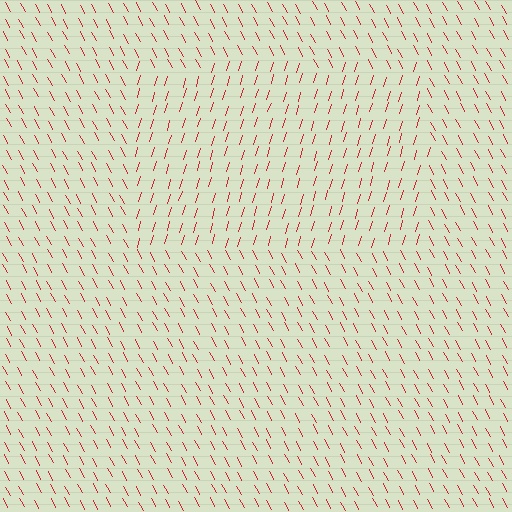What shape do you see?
I see a rectangle.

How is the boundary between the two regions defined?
The boundary is defined purely by a change in line orientation (approximately 45 degrees difference). All lines are the same color and thickness.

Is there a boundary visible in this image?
Yes, there is a texture boundary formed by a change in line orientation.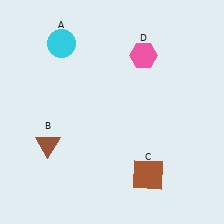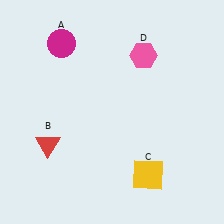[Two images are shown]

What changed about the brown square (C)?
In Image 1, C is brown. In Image 2, it changed to yellow.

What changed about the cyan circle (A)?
In Image 1, A is cyan. In Image 2, it changed to magenta.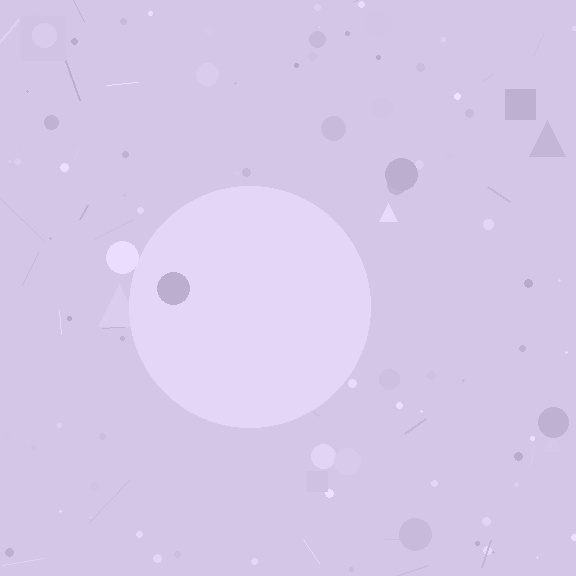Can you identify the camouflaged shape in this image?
The camouflaged shape is a circle.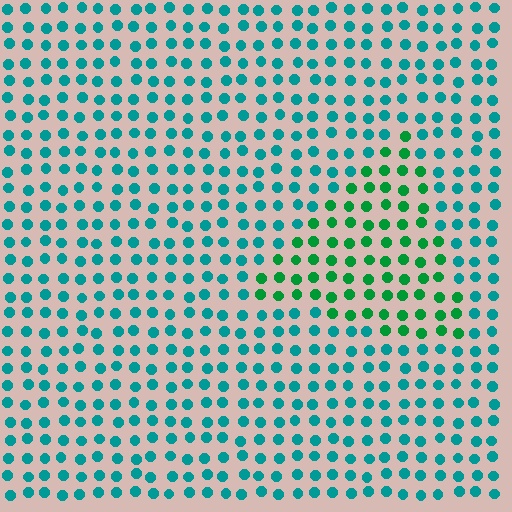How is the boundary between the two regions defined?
The boundary is defined purely by a slight shift in hue (about 39 degrees). Spacing, size, and orientation are identical on both sides.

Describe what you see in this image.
The image is filled with small teal elements in a uniform arrangement. A triangle-shaped region is visible where the elements are tinted to a slightly different hue, forming a subtle color boundary.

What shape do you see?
I see a triangle.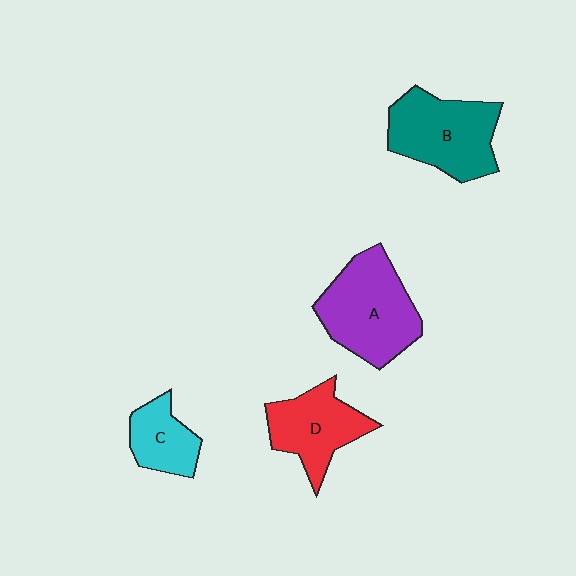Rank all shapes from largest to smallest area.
From largest to smallest: A (purple), B (teal), D (red), C (cyan).